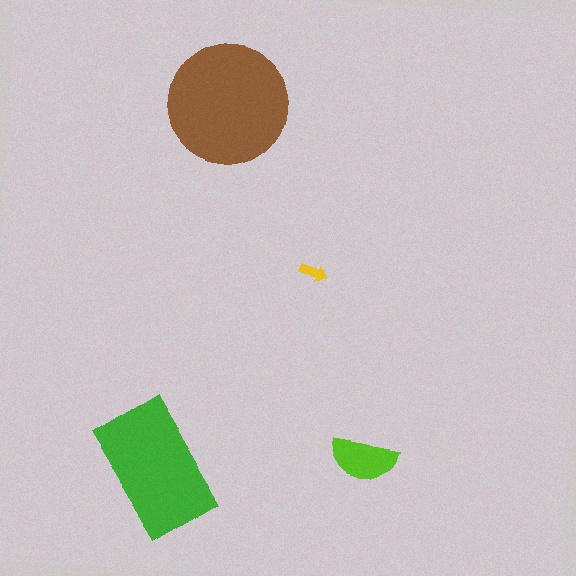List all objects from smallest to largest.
The yellow arrow, the lime semicircle, the green rectangle, the brown circle.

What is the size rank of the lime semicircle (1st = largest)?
3rd.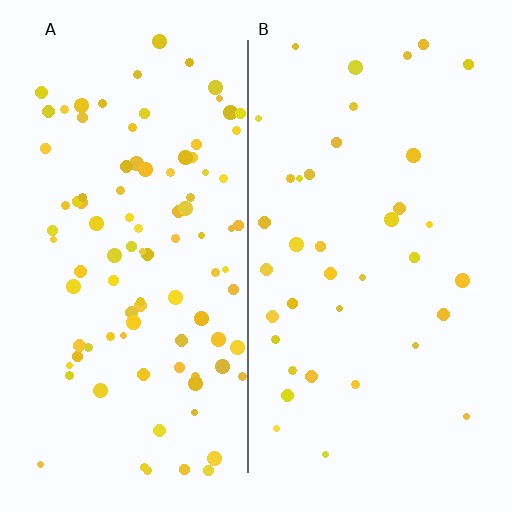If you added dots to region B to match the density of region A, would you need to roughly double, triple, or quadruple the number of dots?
Approximately triple.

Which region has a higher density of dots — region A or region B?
A (the left).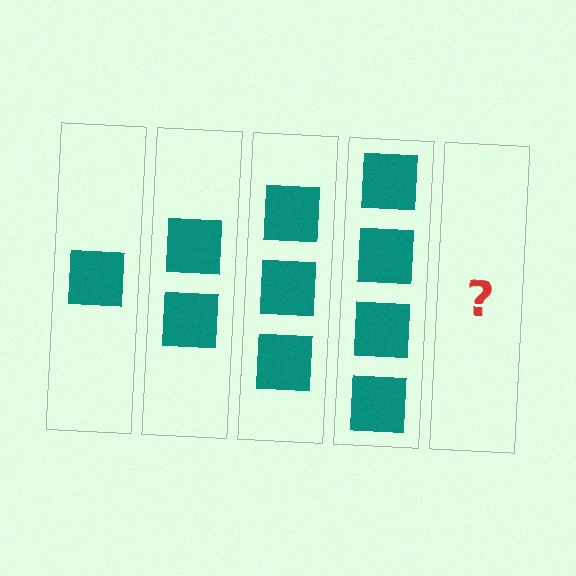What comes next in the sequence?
The next element should be 5 squares.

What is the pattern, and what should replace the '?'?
The pattern is that each step adds one more square. The '?' should be 5 squares.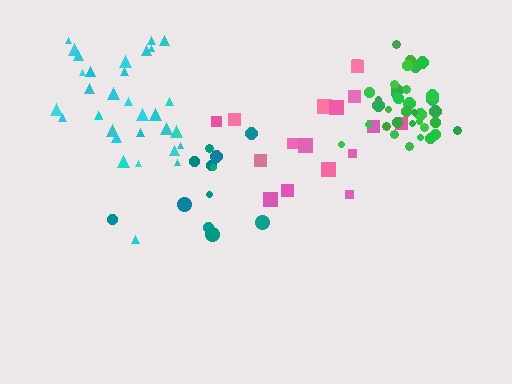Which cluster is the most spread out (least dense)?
Pink.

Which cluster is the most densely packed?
Green.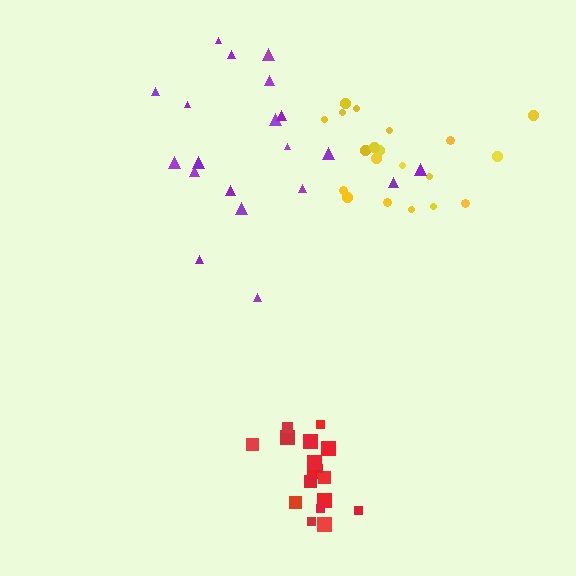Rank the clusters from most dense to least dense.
red, yellow, purple.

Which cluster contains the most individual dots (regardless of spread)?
Yellow (20).